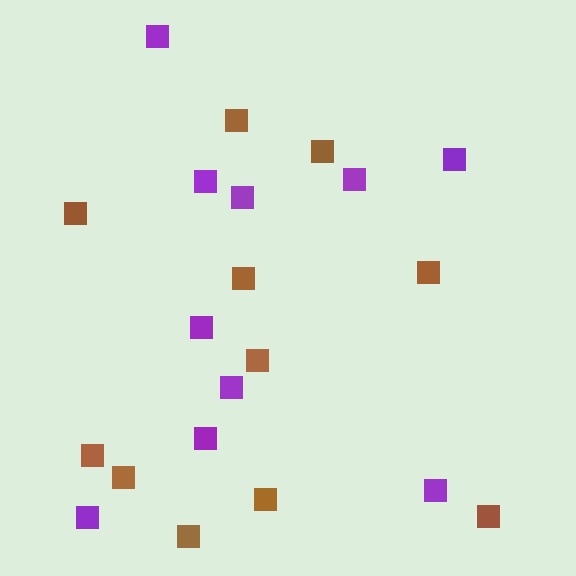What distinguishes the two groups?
There are 2 groups: one group of purple squares (10) and one group of brown squares (11).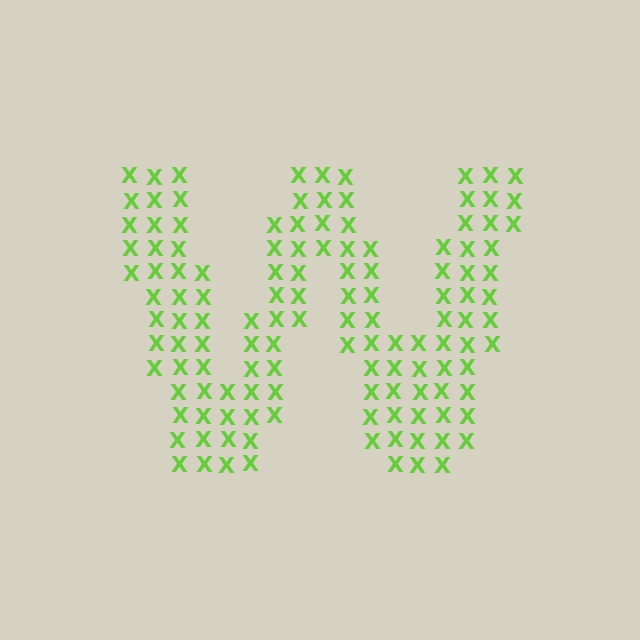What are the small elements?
The small elements are letter X's.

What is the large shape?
The large shape is the letter W.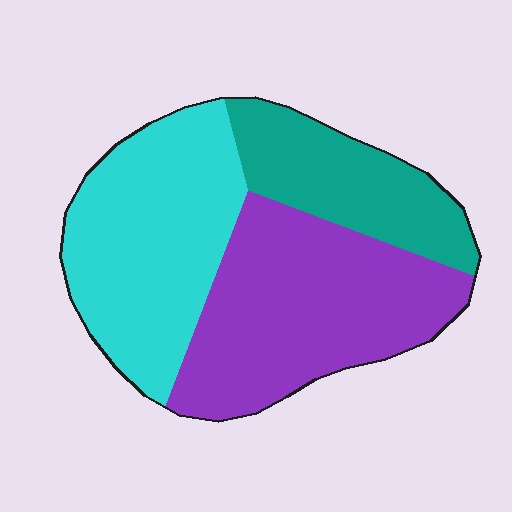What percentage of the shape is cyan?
Cyan covers roughly 35% of the shape.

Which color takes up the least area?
Teal, at roughly 20%.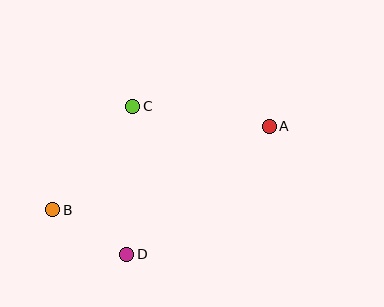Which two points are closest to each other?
Points B and D are closest to each other.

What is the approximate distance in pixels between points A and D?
The distance between A and D is approximately 192 pixels.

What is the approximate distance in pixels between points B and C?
The distance between B and C is approximately 131 pixels.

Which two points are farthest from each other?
Points A and B are farthest from each other.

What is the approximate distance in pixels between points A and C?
The distance between A and C is approximately 138 pixels.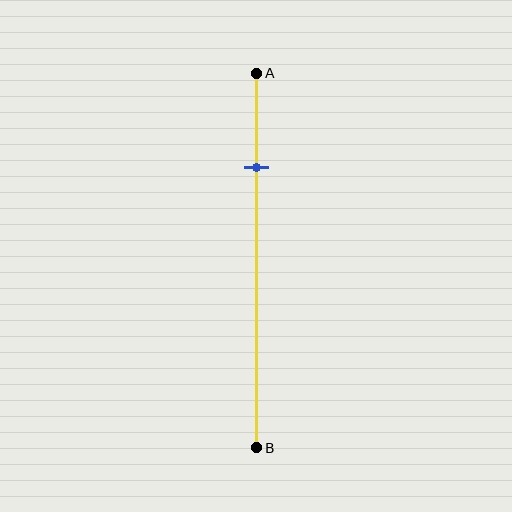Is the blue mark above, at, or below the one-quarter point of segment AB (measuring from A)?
The blue mark is approximately at the one-quarter point of segment AB.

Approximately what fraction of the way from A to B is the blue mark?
The blue mark is approximately 25% of the way from A to B.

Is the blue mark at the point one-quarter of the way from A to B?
Yes, the mark is approximately at the one-quarter point.